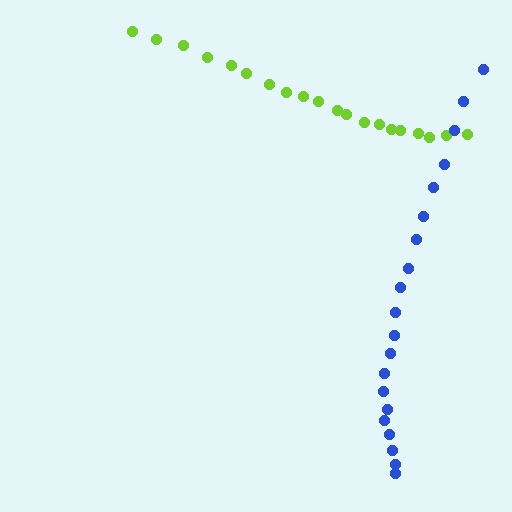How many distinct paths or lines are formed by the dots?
There are 2 distinct paths.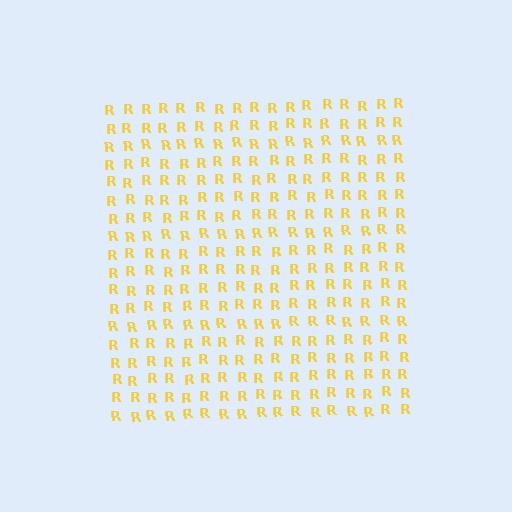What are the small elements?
The small elements are letter R's.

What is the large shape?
The large shape is a square.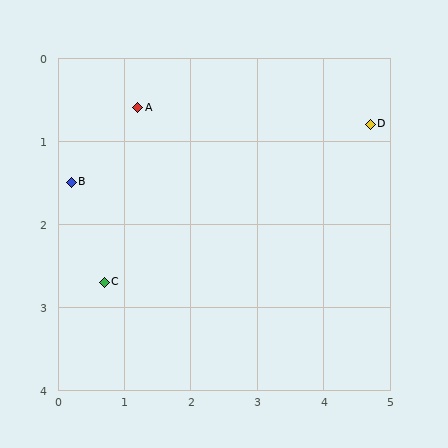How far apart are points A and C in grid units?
Points A and C are about 2.2 grid units apart.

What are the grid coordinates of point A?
Point A is at approximately (1.2, 0.6).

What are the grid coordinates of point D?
Point D is at approximately (4.7, 0.8).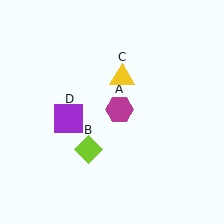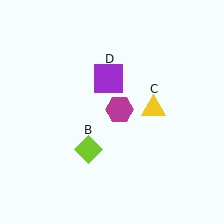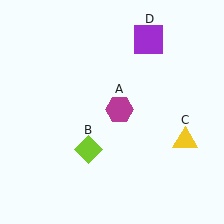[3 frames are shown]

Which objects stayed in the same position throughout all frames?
Magenta hexagon (object A) and lime diamond (object B) remained stationary.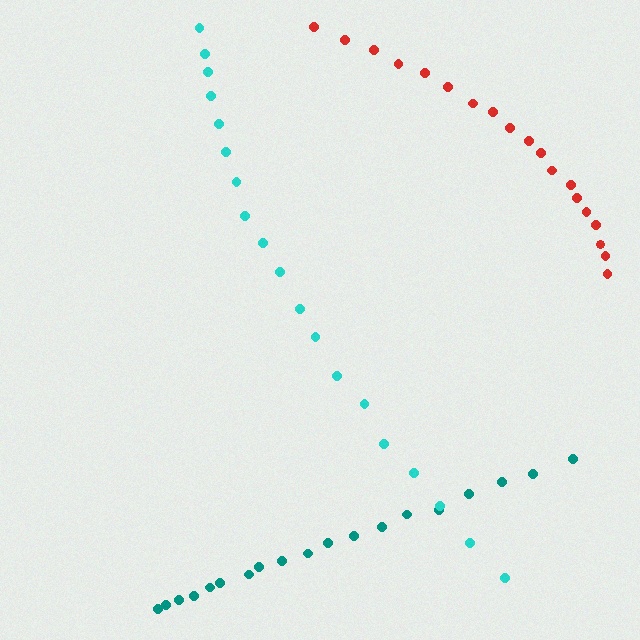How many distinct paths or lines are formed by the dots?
There are 3 distinct paths.